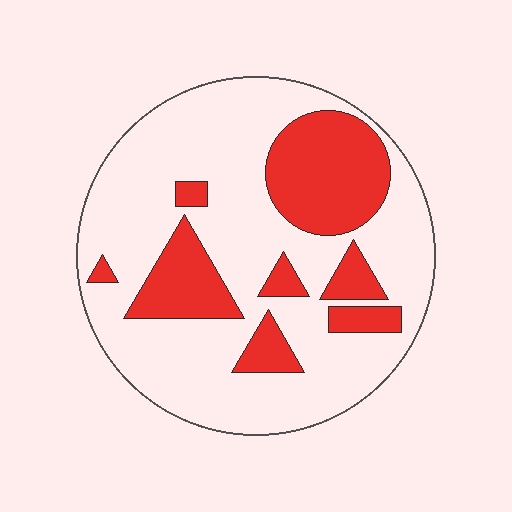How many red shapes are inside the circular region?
8.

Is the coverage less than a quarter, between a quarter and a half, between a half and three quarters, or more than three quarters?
Between a quarter and a half.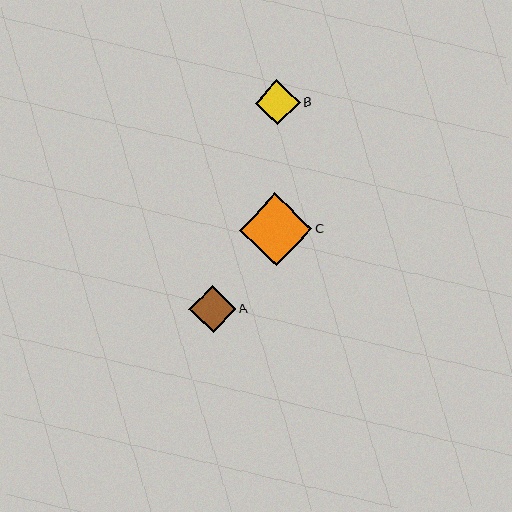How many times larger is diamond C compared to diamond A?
Diamond C is approximately 1.6 times the size of diamond A.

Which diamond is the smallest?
Diamond B is the smallest with a size of approximately 45 pixels.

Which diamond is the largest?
Diamond C is the largest with a size of approximately 72 pixels.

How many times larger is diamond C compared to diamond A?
Diamond C is approximately 1.6 times the size of diamond A.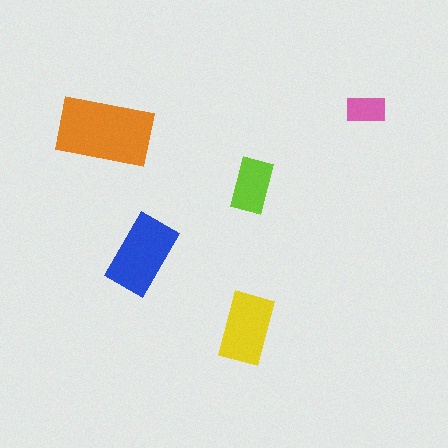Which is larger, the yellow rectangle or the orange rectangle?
The orange one.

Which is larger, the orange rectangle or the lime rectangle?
The orange one.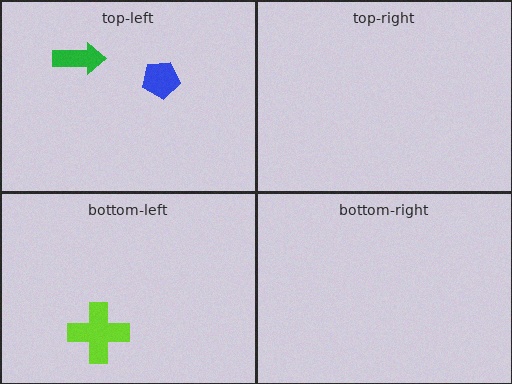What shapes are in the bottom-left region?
The lime cross.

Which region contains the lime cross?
The bottom-left region.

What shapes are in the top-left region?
The blue pentagon, the green arrow.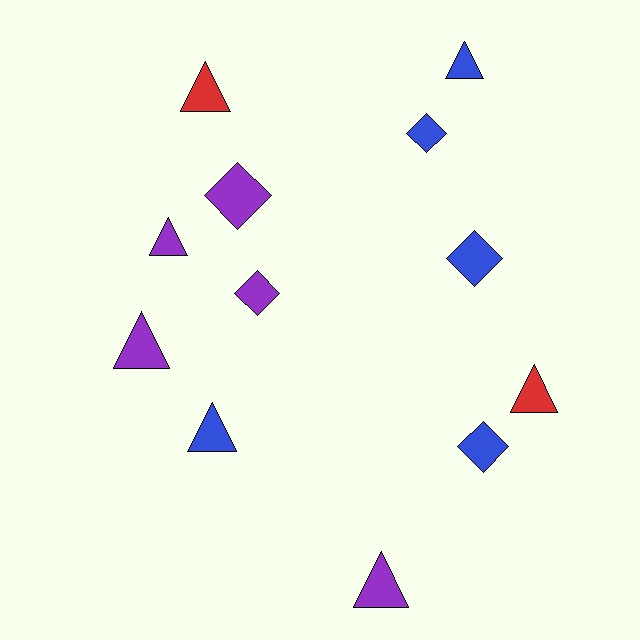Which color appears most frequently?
Purple, with 5 objects.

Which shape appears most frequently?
Triangle, with 7 objects.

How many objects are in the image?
There are 12 objects.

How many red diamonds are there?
There are no red diamonds.